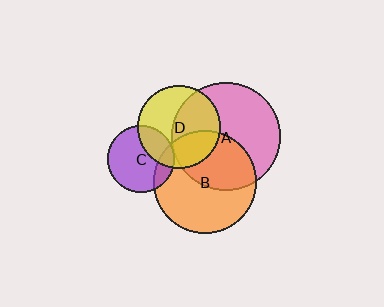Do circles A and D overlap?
Yes.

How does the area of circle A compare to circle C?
Approximately 2.6 times.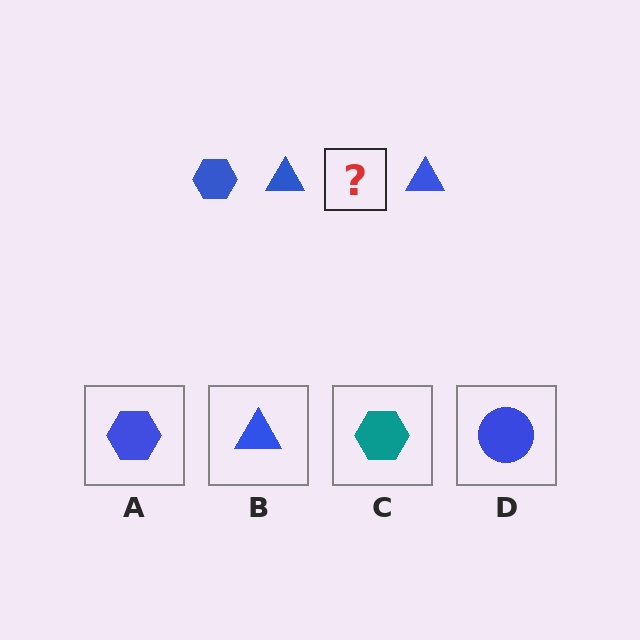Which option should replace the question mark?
Option A.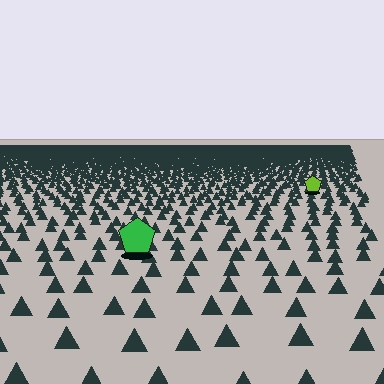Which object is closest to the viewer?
The green pentagon is closest. The texture marks near it are larger and more spread out.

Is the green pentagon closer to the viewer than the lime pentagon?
Yes. The green pentagon is closer — you can tell from the texture gradient: the ground texture is coarser near it.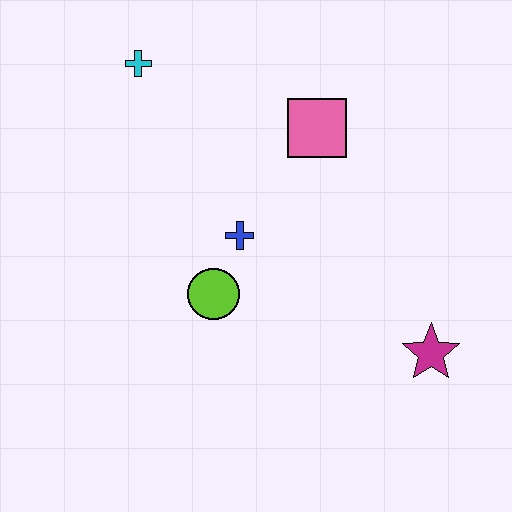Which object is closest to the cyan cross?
The pink square is closest to the cyan cross.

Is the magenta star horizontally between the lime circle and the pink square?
No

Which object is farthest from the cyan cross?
The magenta star is farthest from the cyan cross.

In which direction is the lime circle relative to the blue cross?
The lime circle is below the blue cross.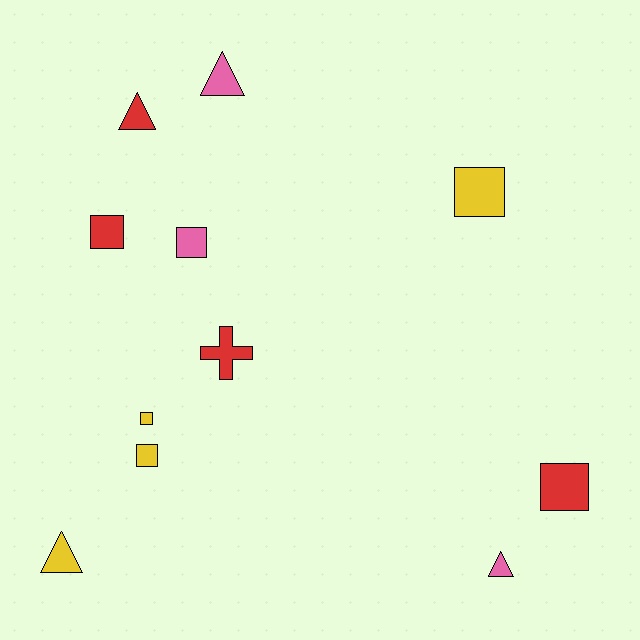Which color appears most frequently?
Red, with 4 objects.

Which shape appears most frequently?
Square, with 6 objects.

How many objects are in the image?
There are 11 objects.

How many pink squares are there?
There is 1 pink square.